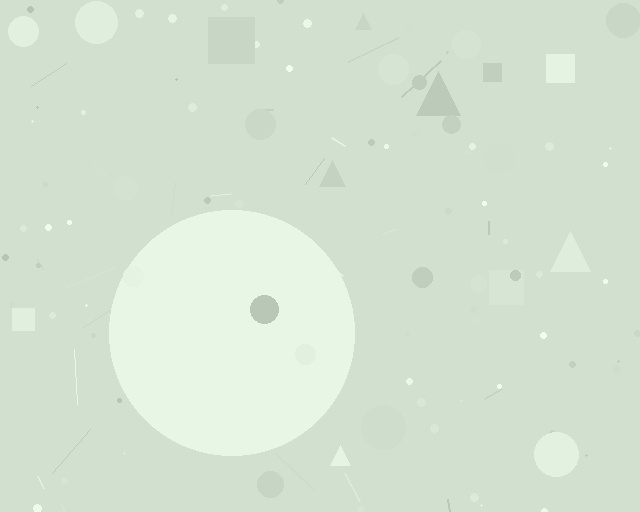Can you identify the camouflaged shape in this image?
The camouflaged shape is a circle.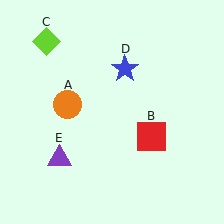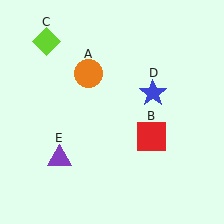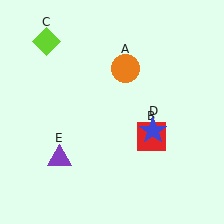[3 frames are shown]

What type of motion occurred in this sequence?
The orange circle (object A), blue star (object D) rotated clockwise around the center of the scene.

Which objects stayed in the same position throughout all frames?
Red square (object B) and lime diamond (object C) and purple triangle (object E) remained stationary.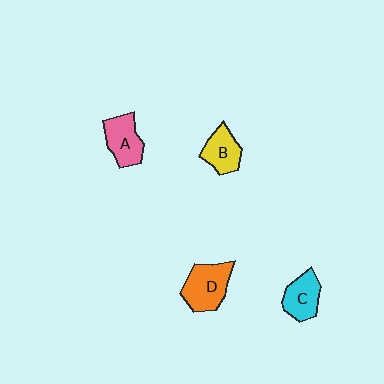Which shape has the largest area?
Shape D (orange).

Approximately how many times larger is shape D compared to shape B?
Approximately 1.4 times.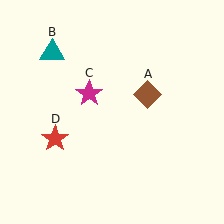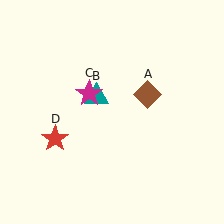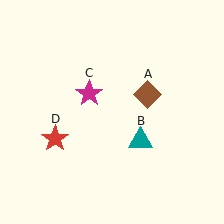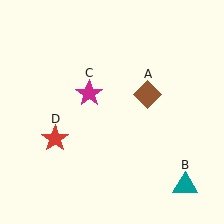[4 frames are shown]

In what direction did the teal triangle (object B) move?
The teal triangle (object B) moved down and to the right.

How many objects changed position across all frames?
1 object changed position: teal triangle (object B).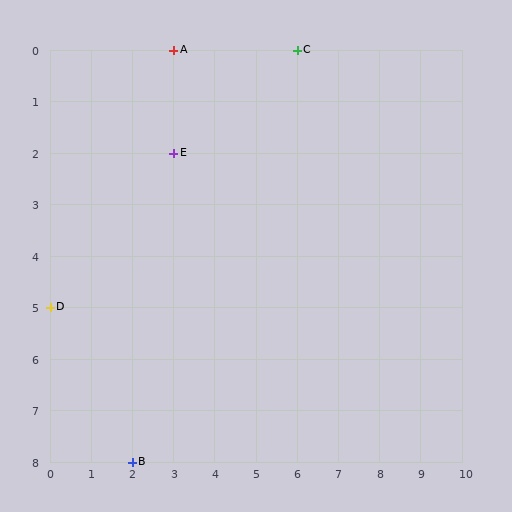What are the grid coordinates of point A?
Point A is at grid coordinates (3, 0).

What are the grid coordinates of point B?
Point B is at grid coordinates (2, 8).